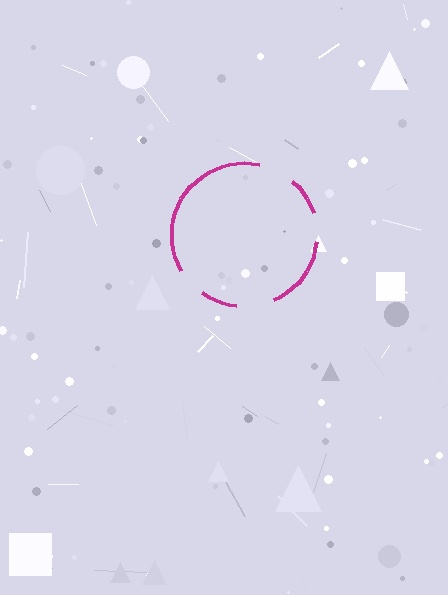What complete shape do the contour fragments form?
The contour fragments form a circle.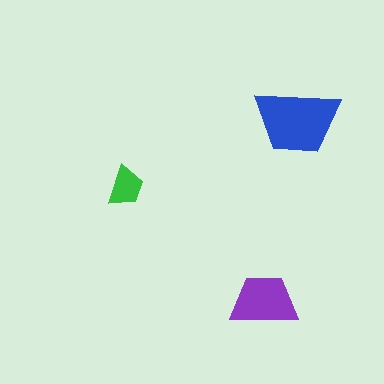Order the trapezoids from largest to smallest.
the blue one, the purple one, the green one.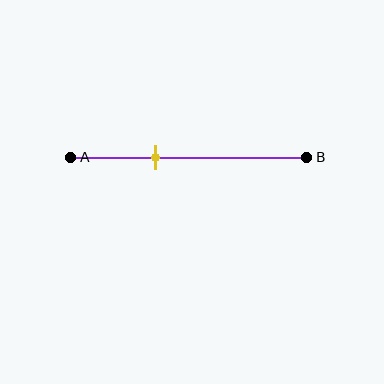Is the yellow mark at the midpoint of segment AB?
No, the mark is at about 35% from A, not at the 50% midpoint.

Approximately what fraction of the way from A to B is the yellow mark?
The yellow mark is approximately 35% of the way from A to B.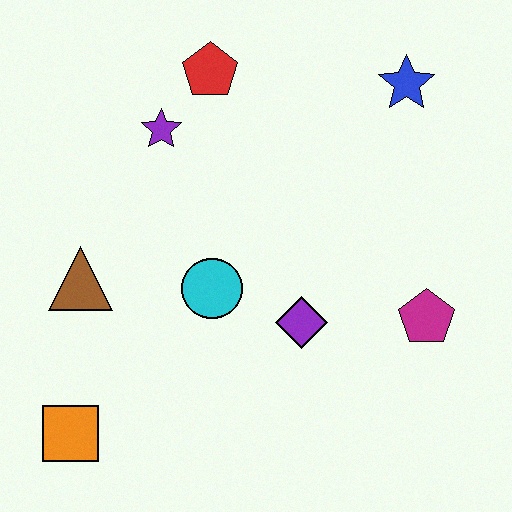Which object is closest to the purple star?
The red pentagon is closest to the purple star.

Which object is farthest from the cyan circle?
The blue star is farthest from the cyan circle.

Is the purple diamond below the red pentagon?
Yes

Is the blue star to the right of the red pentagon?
Yes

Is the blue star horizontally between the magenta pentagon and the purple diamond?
Yes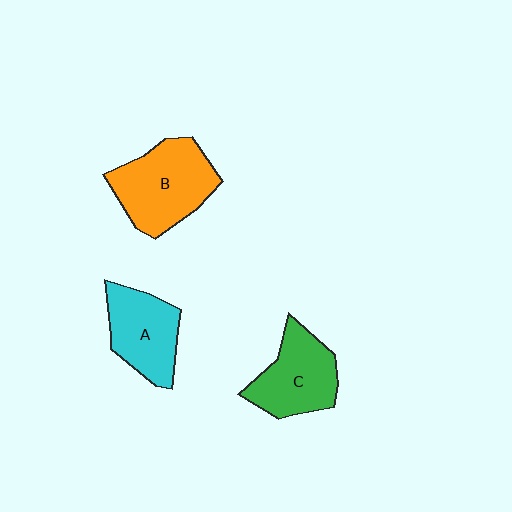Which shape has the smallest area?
Shape A (cyan).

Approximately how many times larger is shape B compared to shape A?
Approximately 1.3 times.